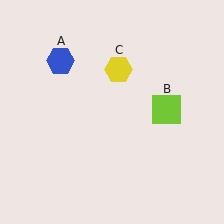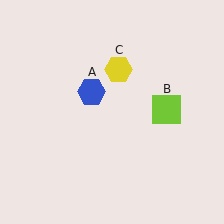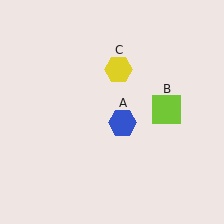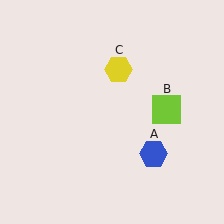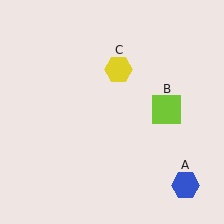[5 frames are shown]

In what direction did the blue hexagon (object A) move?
The blue hexagon (object A) moved down and to the right.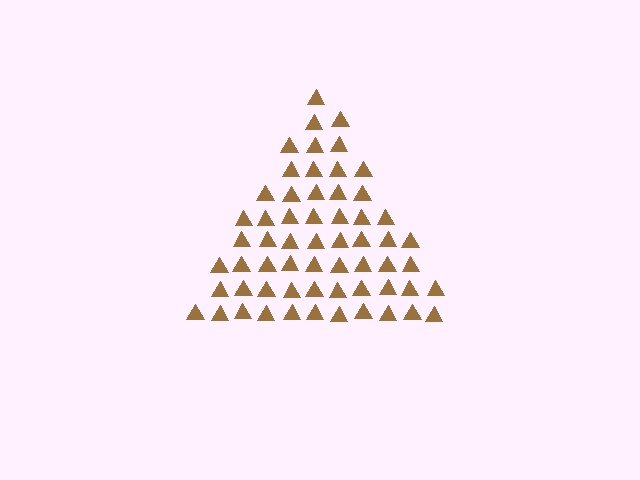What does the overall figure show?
The overall figure shows a triangle.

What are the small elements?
The small elements are triangles.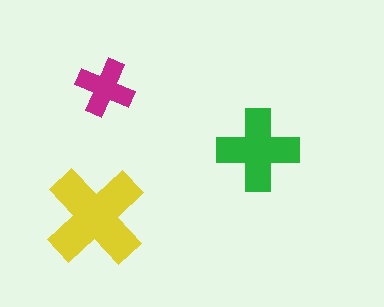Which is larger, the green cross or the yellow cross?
The yellow one.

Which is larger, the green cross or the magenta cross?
The green one.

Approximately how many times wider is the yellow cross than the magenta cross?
About 2 times wider.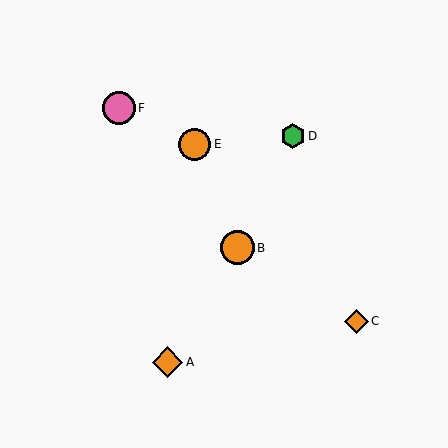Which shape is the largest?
The orange circle (labeled B) is the largest.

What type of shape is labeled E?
Shape E is an orange circle.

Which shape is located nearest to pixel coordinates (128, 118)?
The pink circle (labeled F) at (119, 108) is nearest to that location.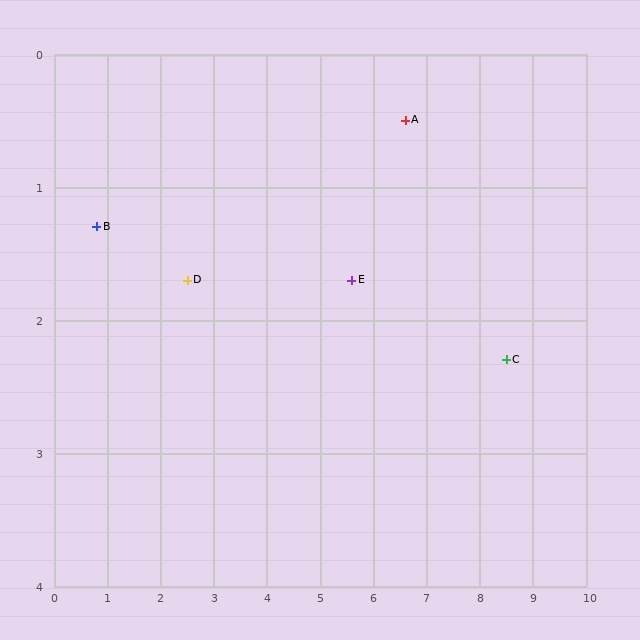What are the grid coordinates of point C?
Point C is at approximately (8.5, 2.3).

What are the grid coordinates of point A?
Point A is at approximately (6.6, 0.5).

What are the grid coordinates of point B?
Point B is at approximately (0.8, 1.3).